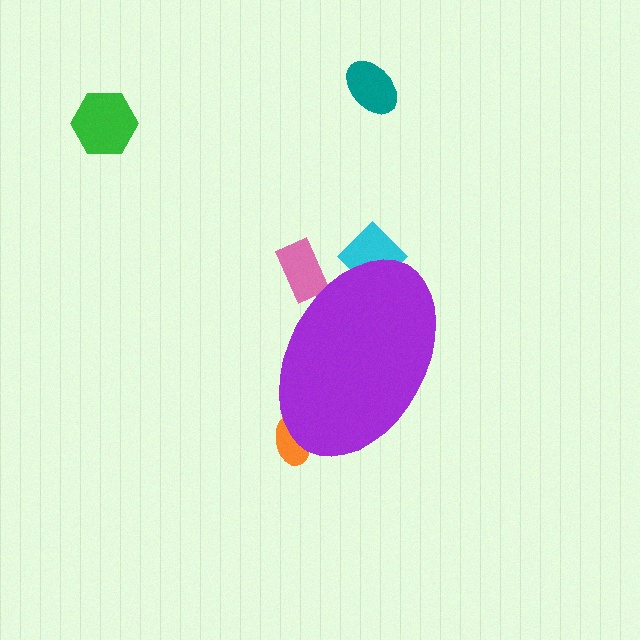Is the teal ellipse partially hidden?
No, the teal ellipse is fully visible.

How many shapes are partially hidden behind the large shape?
3 shapes are partially hidden.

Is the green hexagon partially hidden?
No, the green hexagon is fully visible.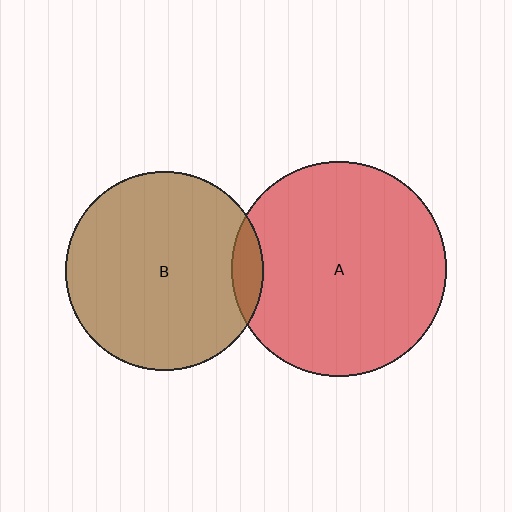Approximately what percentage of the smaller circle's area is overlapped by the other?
Approximately 10%.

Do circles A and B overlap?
Yes.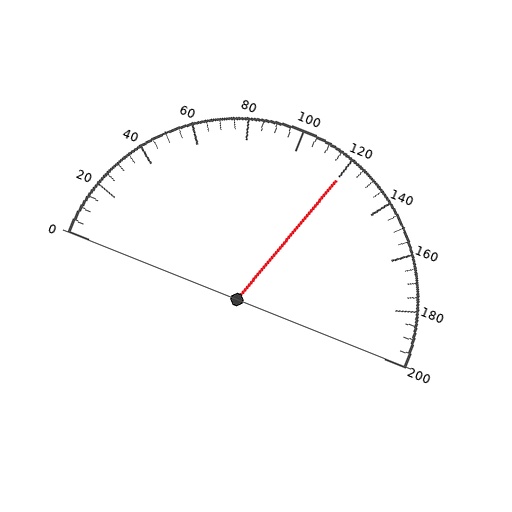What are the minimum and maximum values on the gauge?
The gauge ranges from 0 to 200.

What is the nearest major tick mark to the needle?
The nearest major tick mark is 120.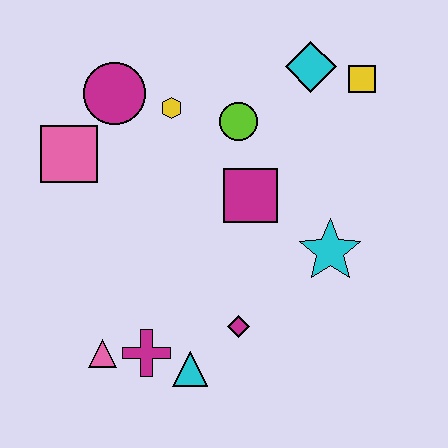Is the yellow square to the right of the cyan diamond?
Yes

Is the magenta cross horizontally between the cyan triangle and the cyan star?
No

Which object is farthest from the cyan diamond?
The pink triangle is farthest from the cyan diamond.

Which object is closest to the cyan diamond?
The yellow square is closest to the cyan diamond.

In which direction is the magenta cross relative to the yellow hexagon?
The magenta cross is below the yellow hexagon.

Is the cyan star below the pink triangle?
No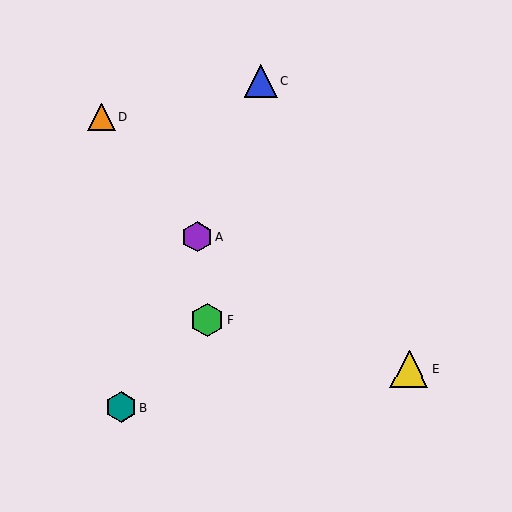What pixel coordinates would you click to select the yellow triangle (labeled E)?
Click at (409, 369) to select the yellow triangle E.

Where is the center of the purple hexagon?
The center of the purple hexagon is at (197, 236).